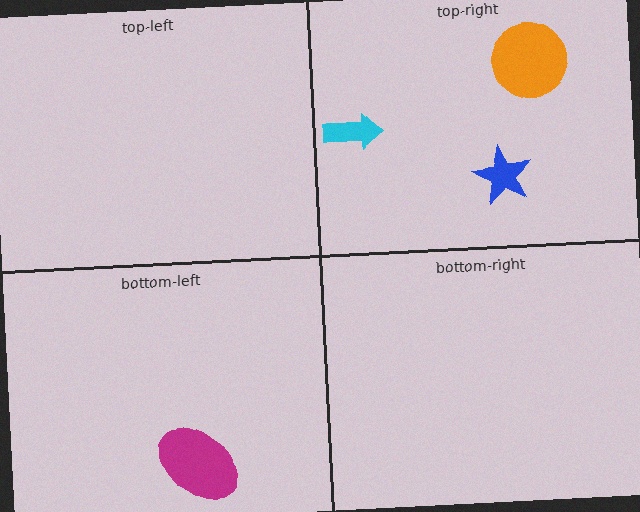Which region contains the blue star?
The top-right region.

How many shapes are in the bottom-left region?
1.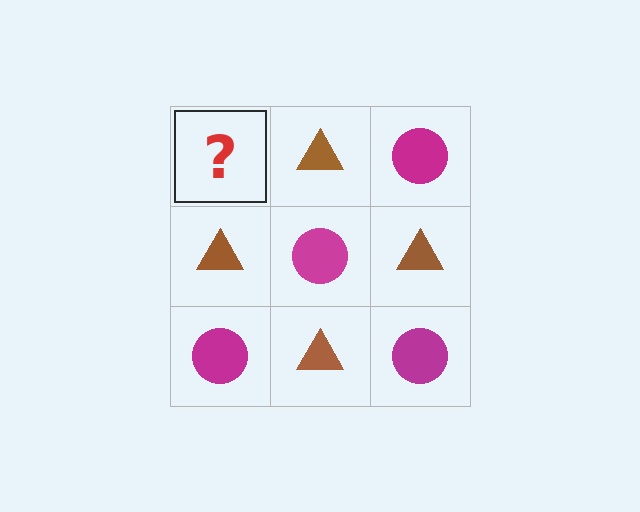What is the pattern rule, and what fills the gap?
The rule is that it alternates magenta circle and brown triangle in a checkerboard pattern. The gap should be filled with a magenta circle.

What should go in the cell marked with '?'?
The missing cell should contain a magenta circle.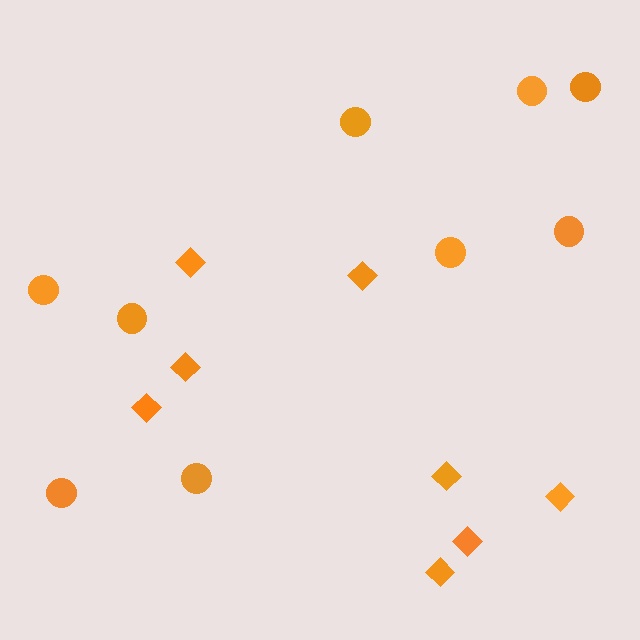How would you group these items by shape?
There are 2 groups: one group of circles (9) and one group of diamonds (8).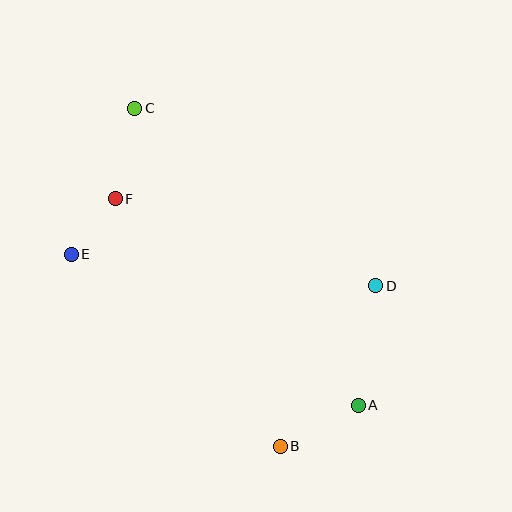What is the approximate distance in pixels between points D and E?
The distance between D and E is approximately 306 pixels.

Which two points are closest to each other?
Points E and F are closest to each other.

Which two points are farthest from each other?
Points A and C are farthest from each other.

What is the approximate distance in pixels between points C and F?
The distance between C and F is approximately 92 pixels.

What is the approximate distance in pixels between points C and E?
The distance between C and E is approximately 159 pixels.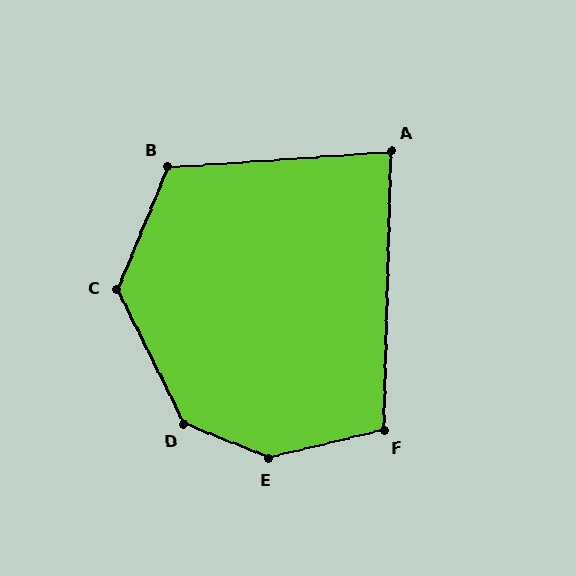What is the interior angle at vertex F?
Approximately 105 degrees (obtuse).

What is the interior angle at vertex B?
Approximately 116 degrees (obtuse).